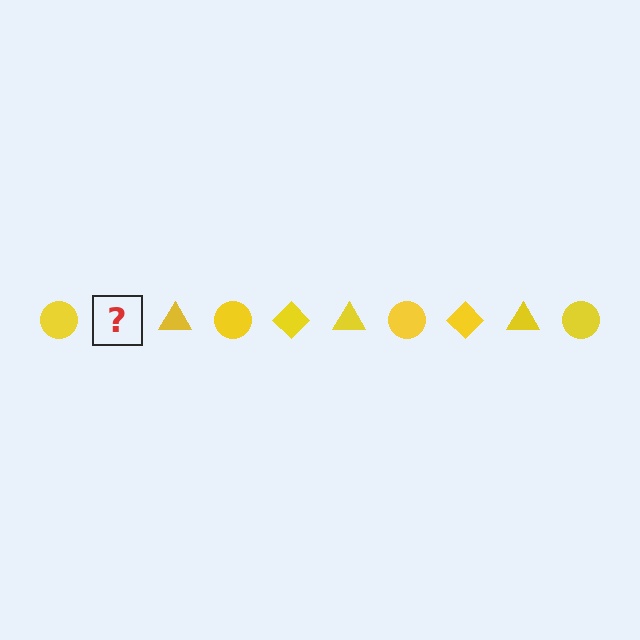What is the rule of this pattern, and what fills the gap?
The rule is that the pattern cycles through circle, diamond, triangle shapes in yellow. The gap should be filled with a yellow diamond.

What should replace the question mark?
The question mark should be replaced with a yellow diamond.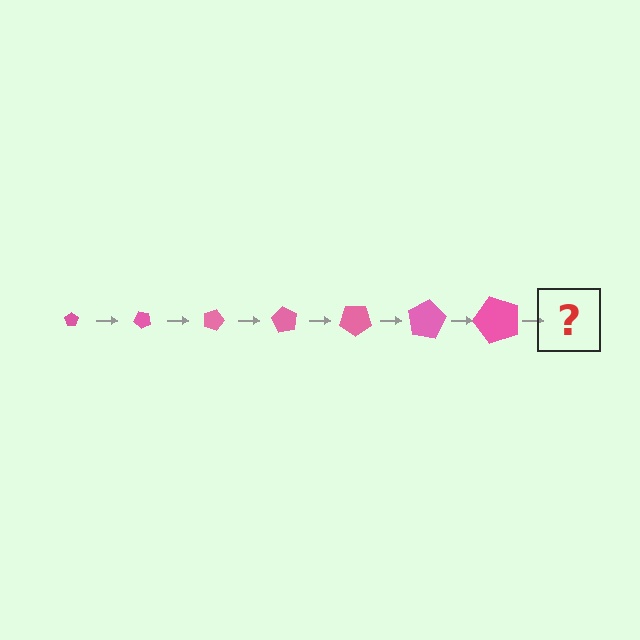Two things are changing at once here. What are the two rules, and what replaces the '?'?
The two rules are that the pentagon grows larger each step and it rotates 45 degrees each step. The '?' should be a pentagon, larger than the previous one and rotated 315 degrees from the start.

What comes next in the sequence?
The next element should be a pentagon, larger than the previous one and rotated 315 degrees from the start.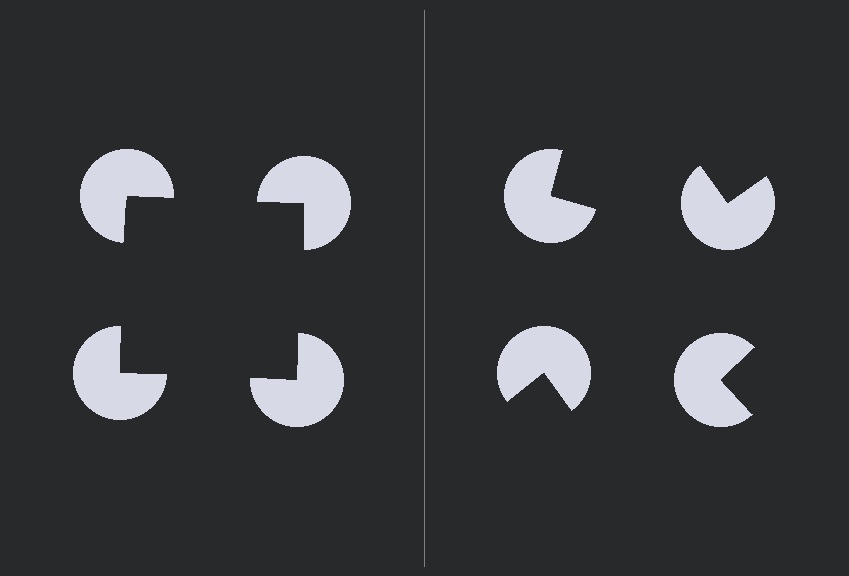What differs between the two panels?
The pac-man discs are positioned identically on both sides; only the wedge orientations differ. On the left they align to a square; on the right they are misaligned.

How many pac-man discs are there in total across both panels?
8 — 4 on each side.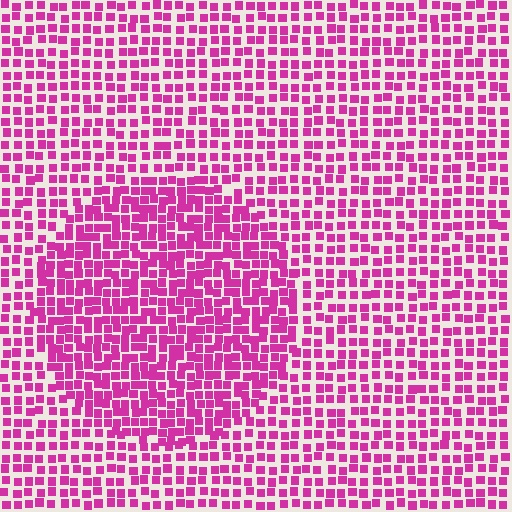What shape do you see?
I see a circle.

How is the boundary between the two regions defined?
The boundary is defined by a change in element density (approximately 1.6x ratio). All elements are the same color, size, and shape.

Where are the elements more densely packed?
The elements are more densely packed inside the circle boundary.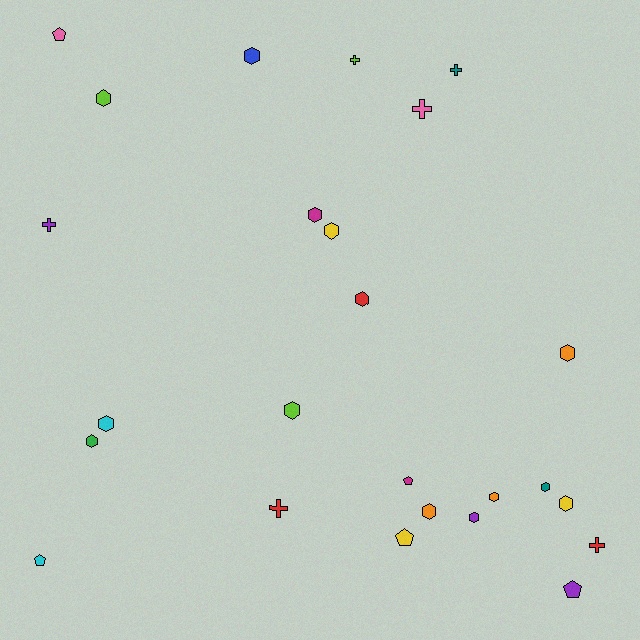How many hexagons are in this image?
There are 14 hexagons.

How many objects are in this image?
There are 25 objects.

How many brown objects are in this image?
There are no brown objects.